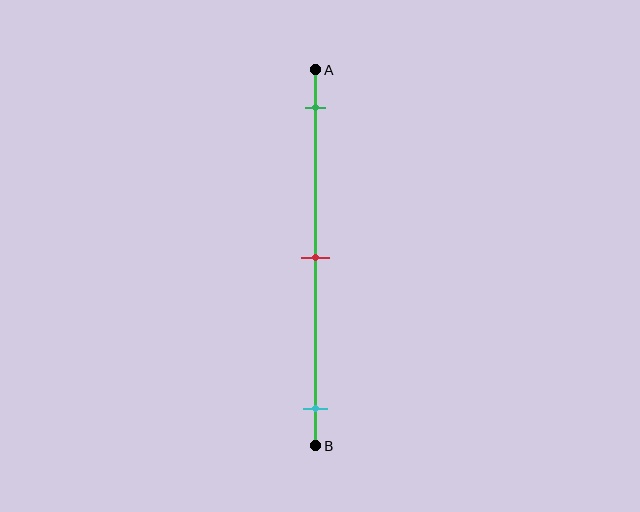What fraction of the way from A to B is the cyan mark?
The cyan mark is approximately 90% (0.9) of the way from A to B.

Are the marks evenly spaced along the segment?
Yes, the marks are approximately evenly spaced.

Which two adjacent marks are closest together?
The green and red marks are the closest adjacent pair.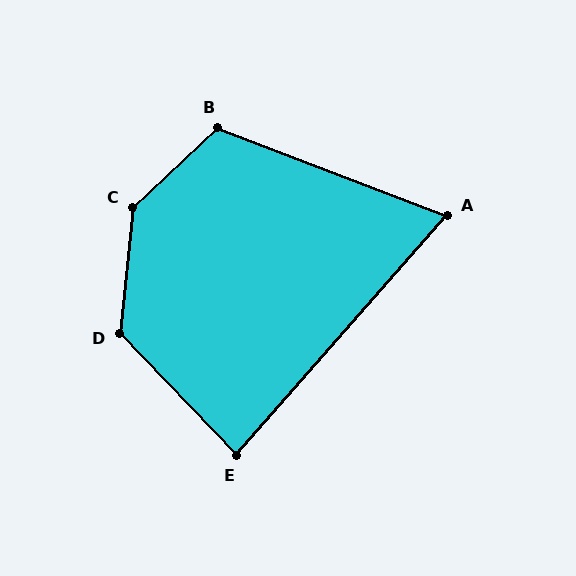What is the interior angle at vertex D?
Approximately 130 degrees (obtuse).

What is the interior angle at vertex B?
Approximately 116 degrees (obtuse).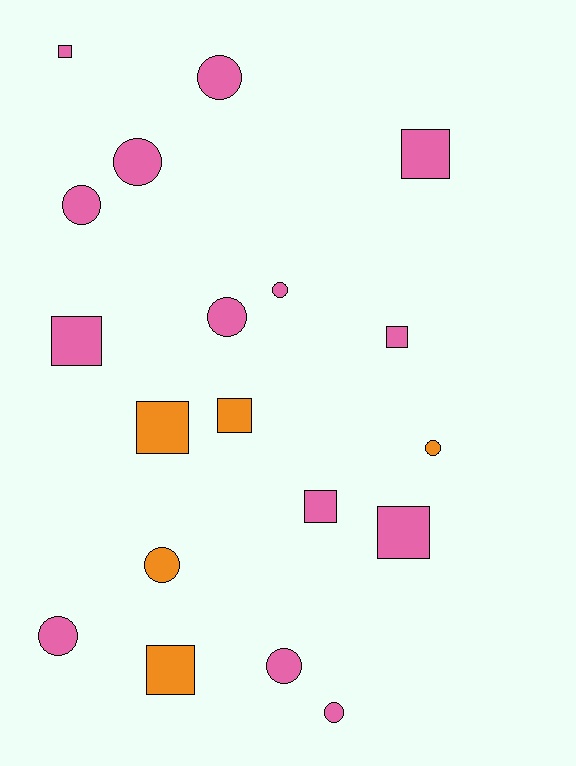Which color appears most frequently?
Pink, with 14 objects.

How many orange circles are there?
There are 2 orange circles.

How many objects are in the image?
There are 19 objects.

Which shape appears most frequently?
Circle, with 10 objects.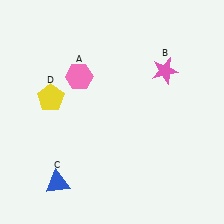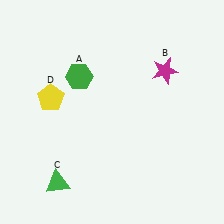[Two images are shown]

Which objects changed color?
A changed from pink to green. B changed from pink to magenta. C changed from blue to green.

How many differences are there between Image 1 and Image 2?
There are 3 differences between the two images.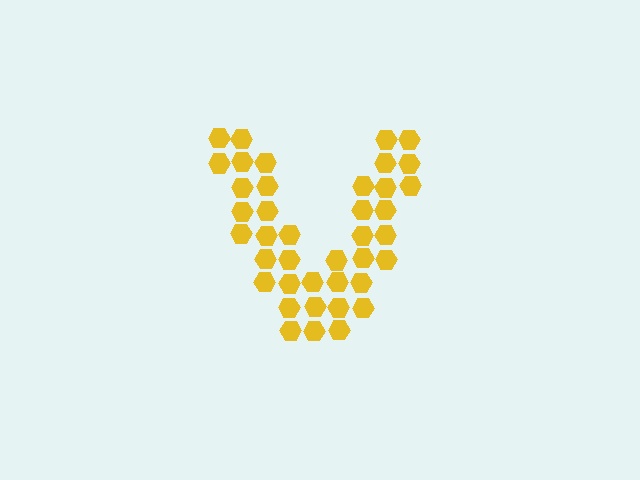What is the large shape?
The large shape is the letter V.